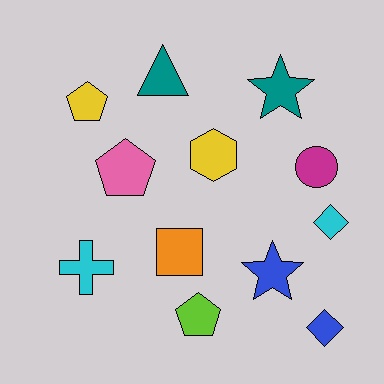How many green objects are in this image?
There are no green objects.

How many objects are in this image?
There are 12 objects.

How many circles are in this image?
There is 1 circle.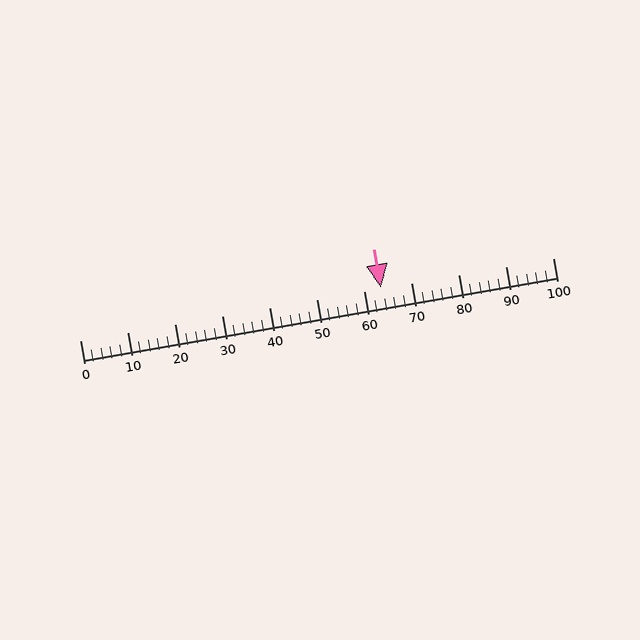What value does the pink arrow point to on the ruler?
The pink arrow points to approximately 64.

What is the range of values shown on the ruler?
The ruler shows values from 0 to 100.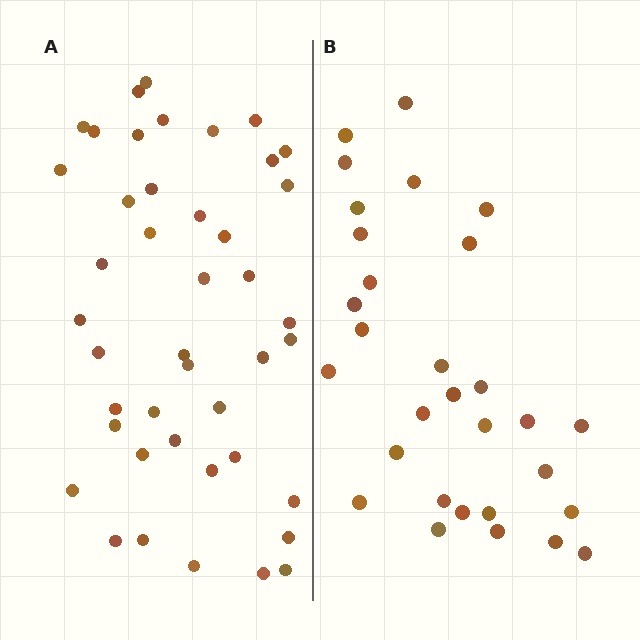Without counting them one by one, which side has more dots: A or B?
Region A (the left region) has more dots.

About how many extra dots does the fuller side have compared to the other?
Region A has approximately 15 more dots than region B.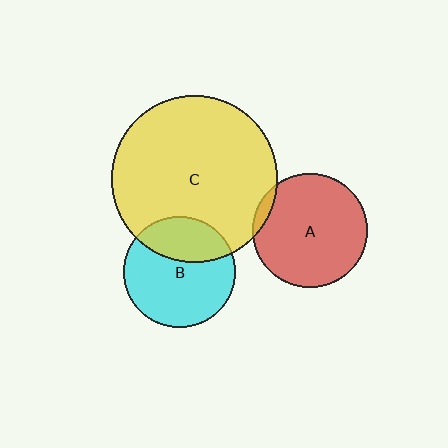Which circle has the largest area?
Circle C (yellow).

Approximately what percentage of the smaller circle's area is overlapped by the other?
Approximately 5%.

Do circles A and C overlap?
Yes.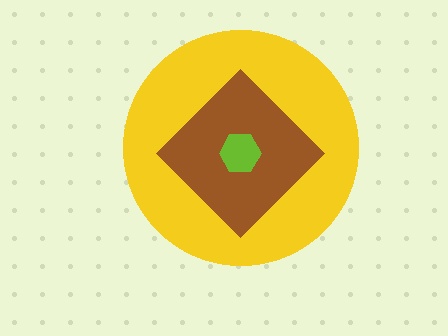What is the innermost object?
The lime hexagon.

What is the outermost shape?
The yellow circle.